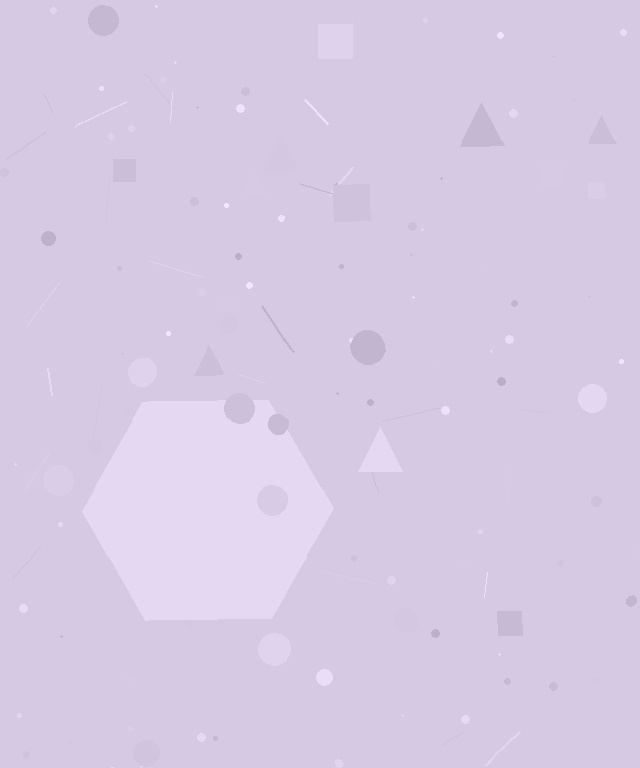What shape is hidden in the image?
A hexagon is hidden in the image.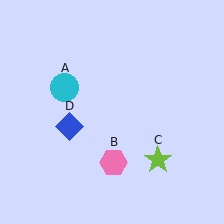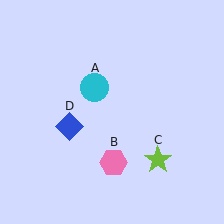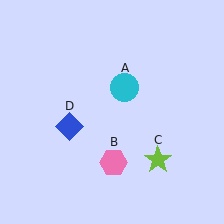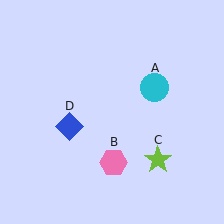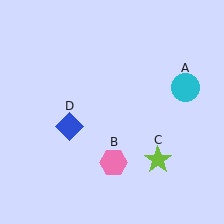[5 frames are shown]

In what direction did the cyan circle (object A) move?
The cyan circle (object A) moved right.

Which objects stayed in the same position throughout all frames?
Pink hexagon (object B) and lime star (object C) and blue diamond (object D) remained stationary.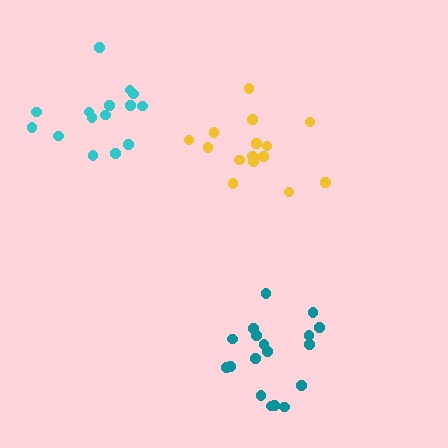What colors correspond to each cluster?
The clusters are colored: teal, cyan, yellow.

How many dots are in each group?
Group 1: 18 dots, Group 2: 15 dots, Group 3: 15 dots (48 total).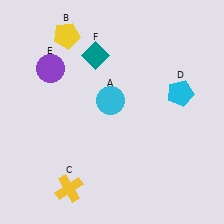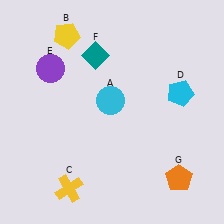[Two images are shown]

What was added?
An orange pentagon (G) was added in Image 2.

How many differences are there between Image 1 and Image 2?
There is 1 difference between the two images.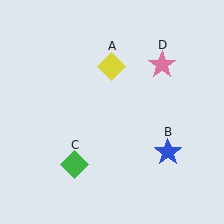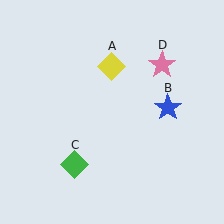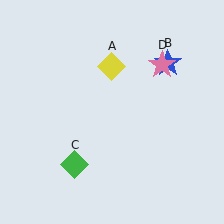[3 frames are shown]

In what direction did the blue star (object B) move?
The blue star (object B) moved up.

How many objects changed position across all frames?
1 object changed position: blue star (object B).